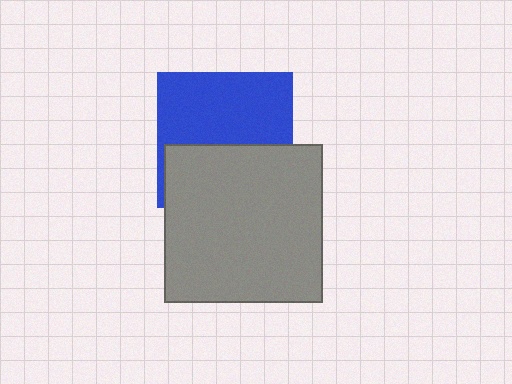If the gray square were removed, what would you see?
You would see the complete blue square.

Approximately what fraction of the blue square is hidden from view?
Roughly 45% of the blue square is hidden behind the gray square.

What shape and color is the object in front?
The object in front is a gray square.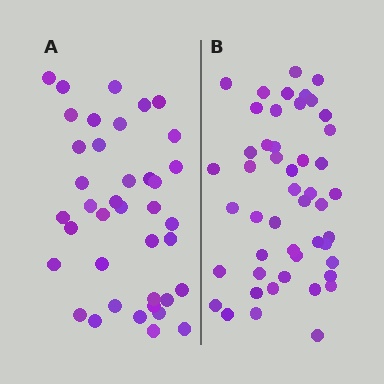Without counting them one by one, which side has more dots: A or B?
Region B (the right region) has more dots.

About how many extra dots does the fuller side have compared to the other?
Region B has roughly 8 or so more dots than region A.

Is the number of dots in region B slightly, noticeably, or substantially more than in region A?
Region B has only slightly more — the two regions are fairly close. The ratio is roughly 1.2 to 1.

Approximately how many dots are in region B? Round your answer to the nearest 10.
About 50 dots. (The exact count is 48, which rounds to 50.)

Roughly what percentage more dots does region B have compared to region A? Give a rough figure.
About 25% more.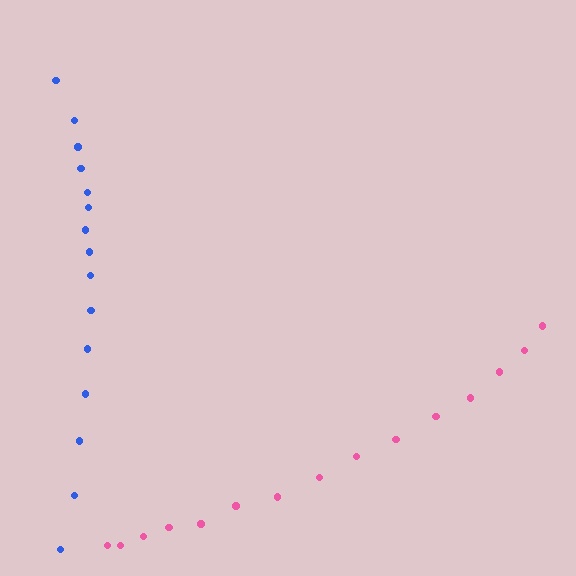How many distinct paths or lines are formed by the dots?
There are 2 distinct paths.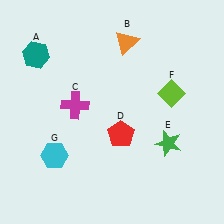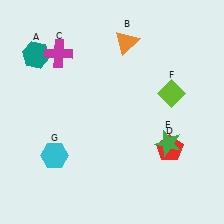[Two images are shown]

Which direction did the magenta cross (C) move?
The magenta cross (C) moved up.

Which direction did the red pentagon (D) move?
The red pentagon (D) moved right.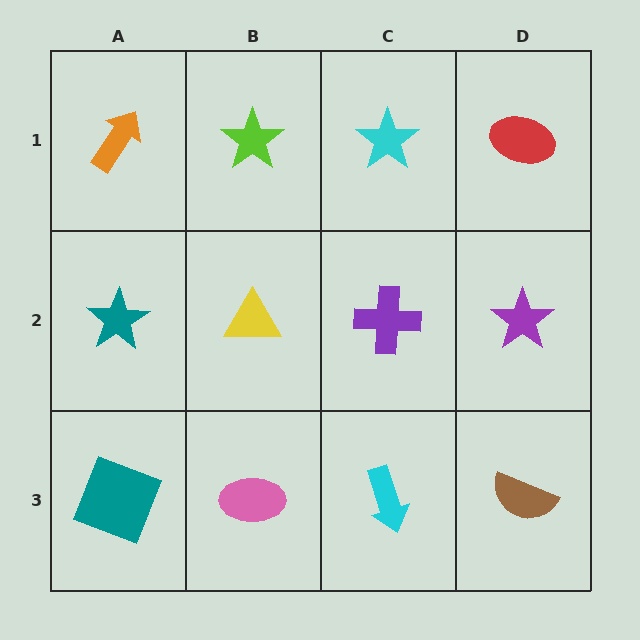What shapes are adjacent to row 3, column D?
A purple star (row 2, column D), a cyan arrow (row 3, column C).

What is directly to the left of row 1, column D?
A cyan star.